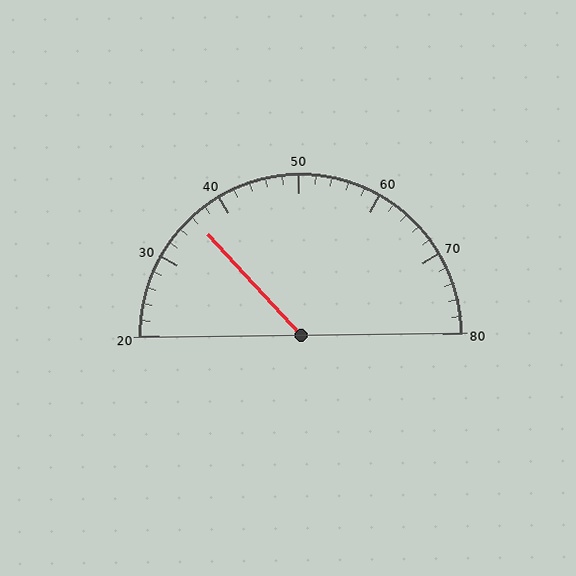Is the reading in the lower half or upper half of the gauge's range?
The reading is in the lower half of the range (20 to 80).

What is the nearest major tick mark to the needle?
The nearest major tick mark is 40.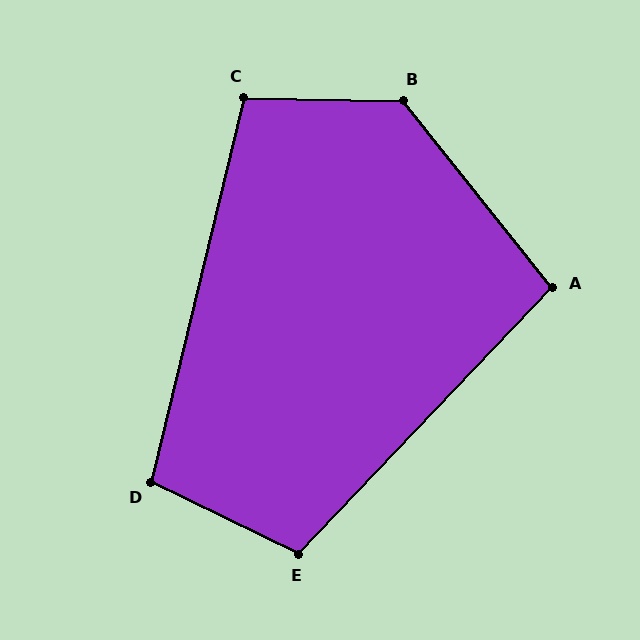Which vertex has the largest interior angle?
B, at approximately 129 degrees.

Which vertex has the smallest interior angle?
A, at approximately 98 degrees.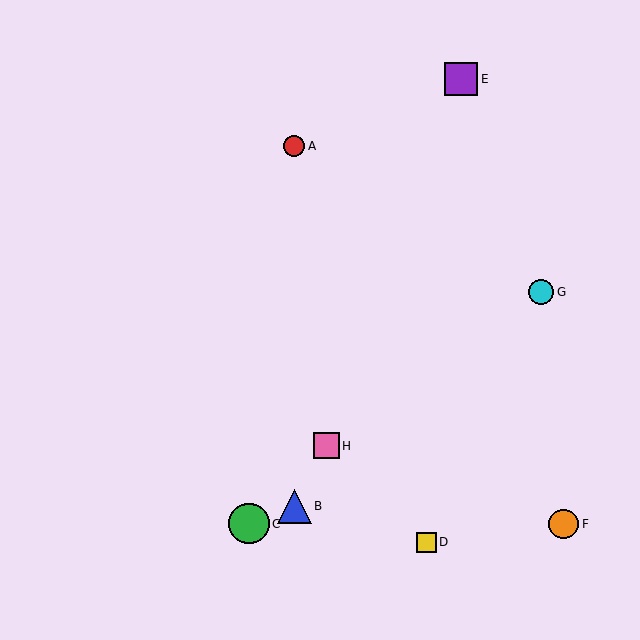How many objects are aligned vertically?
2 objects (A, B) are aligned vertically.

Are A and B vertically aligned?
Yes, both are at x≈294.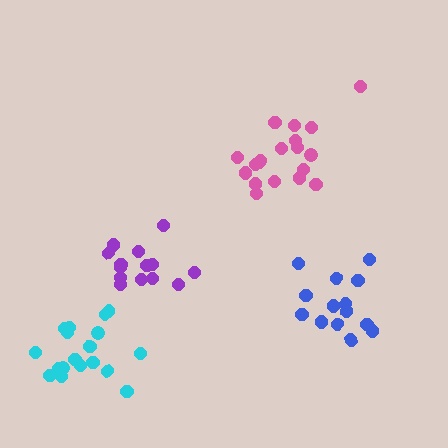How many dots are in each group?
Group 1: 18 dots, Group 2: 19 dots, Group 3: 14 dots, Group 4: 14 dots (65 total).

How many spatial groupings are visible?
There are 4 spatial groupings.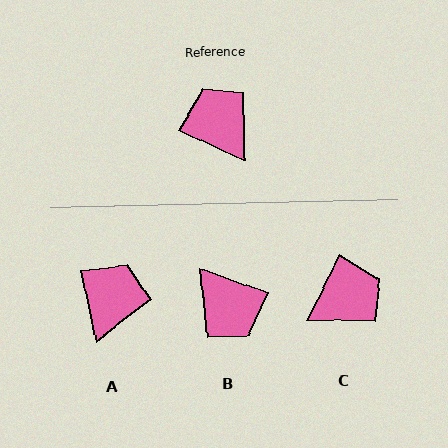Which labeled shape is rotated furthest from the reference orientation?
B, about 174 degrees away.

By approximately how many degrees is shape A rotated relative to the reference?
Approximately 53 degrees clockwise.